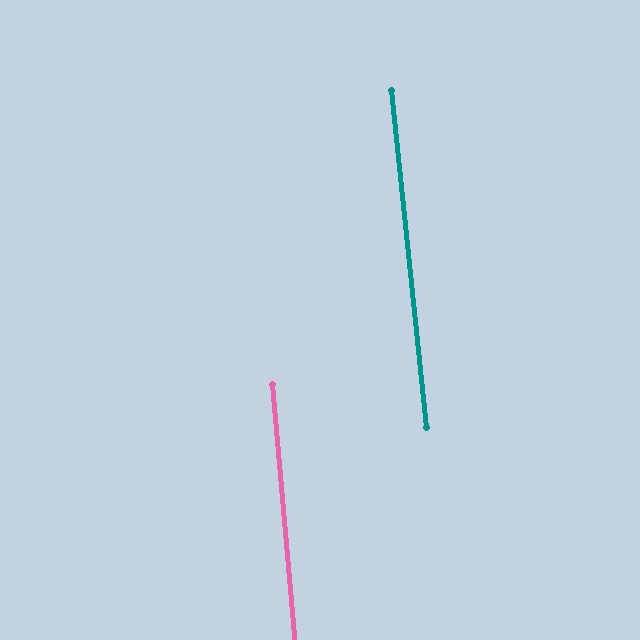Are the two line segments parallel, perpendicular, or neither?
Parallel — their directions differ by only 1.0°.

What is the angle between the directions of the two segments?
Approximately 1 degree.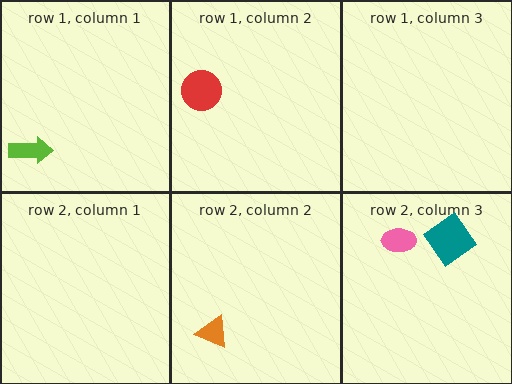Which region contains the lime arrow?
The row 1, column 1 region.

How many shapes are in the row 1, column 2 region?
1.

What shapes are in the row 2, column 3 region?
The teal diamond, the pink ellipse.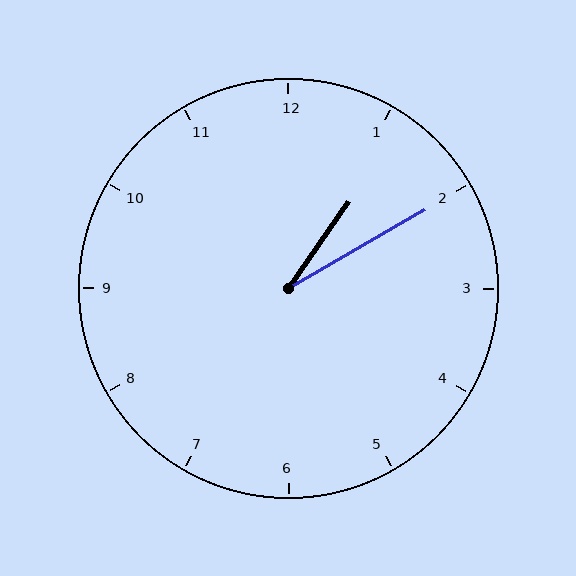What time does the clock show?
1:10.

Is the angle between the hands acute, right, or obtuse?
It is acute.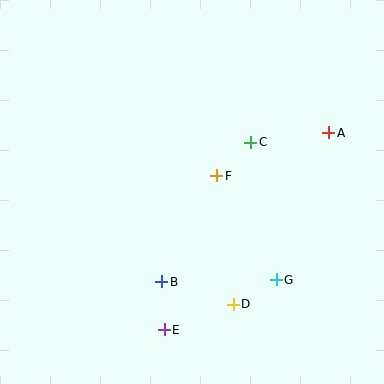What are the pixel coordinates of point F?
Point F is at (217, 176).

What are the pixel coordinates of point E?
Point E is at (164, 330).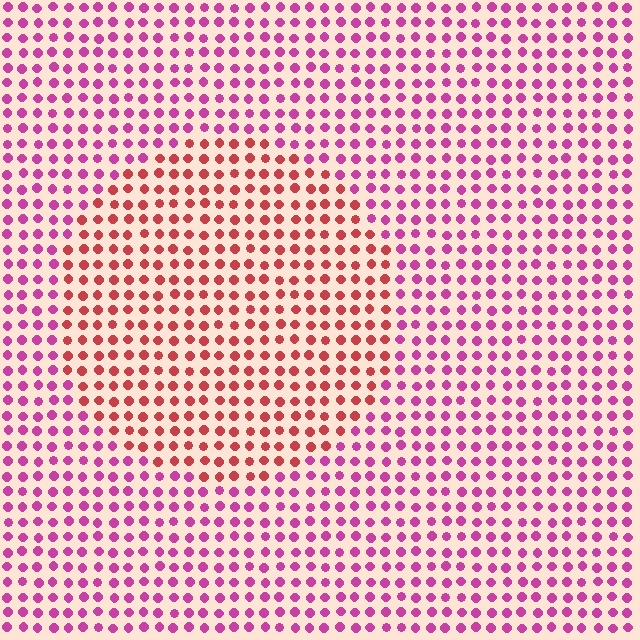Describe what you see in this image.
The image is filled with small magenta elements in a uniform arrangement. A circle-shaped region is visible where the elements are tinted to a slightly different hue, forming a subtle color boundary.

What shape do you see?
I see a circle.